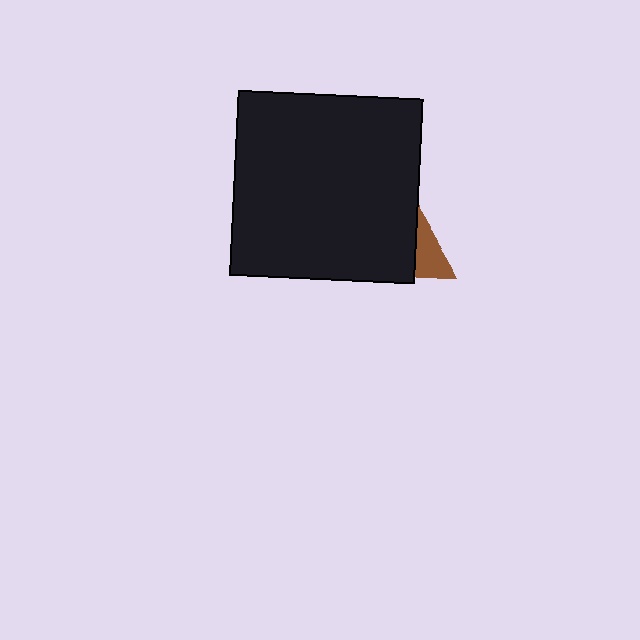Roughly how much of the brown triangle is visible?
A small part of it is visible (roughly 34%).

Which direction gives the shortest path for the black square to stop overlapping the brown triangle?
Moving left gives the shortest separation.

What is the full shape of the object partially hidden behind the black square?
The partially hidden object is a brown triangle.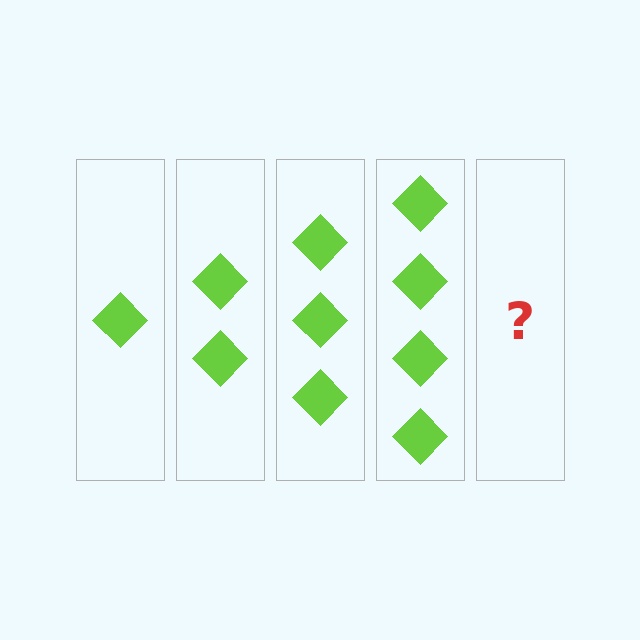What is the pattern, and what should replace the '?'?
The pattern is that each step adds one more diamond. The '?' should be 5 diamonds.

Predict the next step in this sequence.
The next step is 5 diamonds.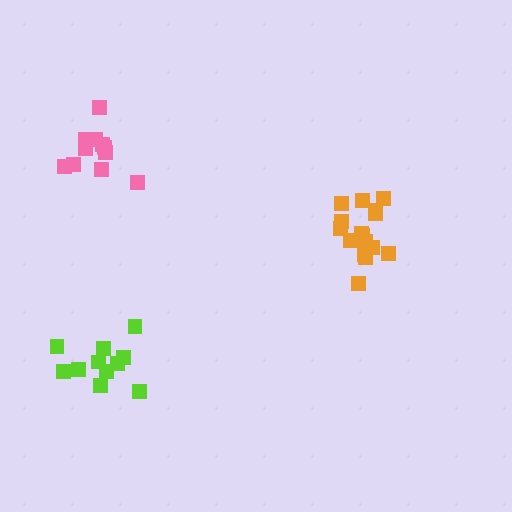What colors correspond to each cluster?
The clusters are colored: pink, lime, orange.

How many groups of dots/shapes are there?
There are 3 groups.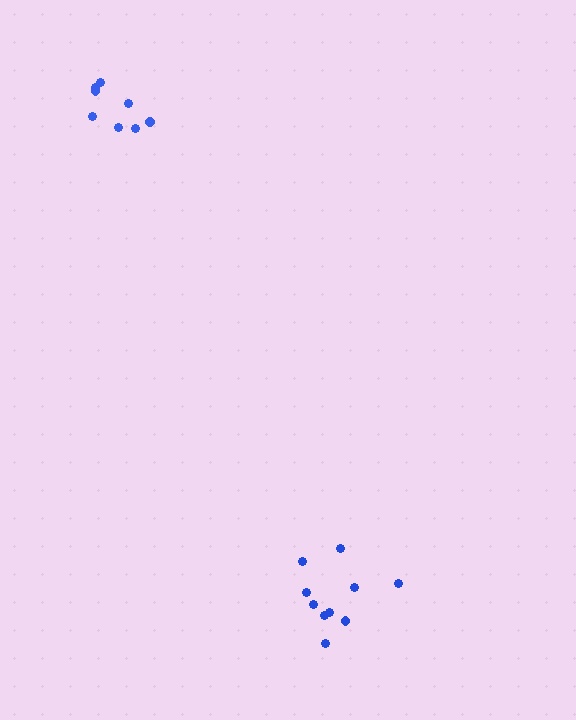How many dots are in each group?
Group 1: 10 dots, Group 2: 8 dots (18 total).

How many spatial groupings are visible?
There are 2 spatial groupings.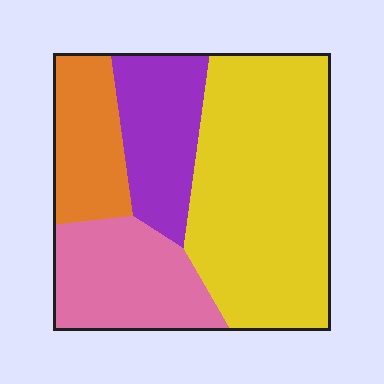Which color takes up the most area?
Yellow, at roughly 45%.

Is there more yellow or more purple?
Yellow.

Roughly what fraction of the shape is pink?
Pink covers about 20% of the shape.